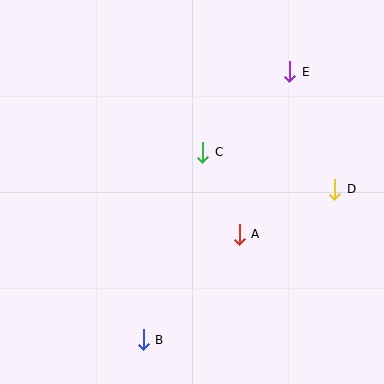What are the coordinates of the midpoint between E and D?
The midpoint between E and D is at (312, 130).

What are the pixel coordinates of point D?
Point D is at (335, 189).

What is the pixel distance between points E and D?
The distance between E and D is 126 pixels.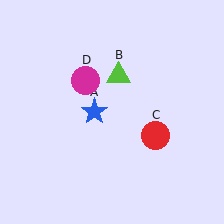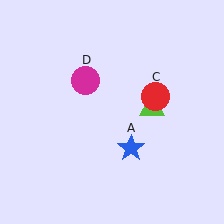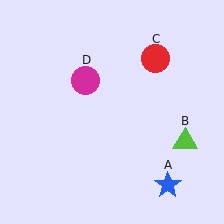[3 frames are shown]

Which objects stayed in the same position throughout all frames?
Magenta circle (object D) remained stationary.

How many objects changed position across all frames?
3 objects changed position: blue star (object A), lime triangle (object B), red circle (object C).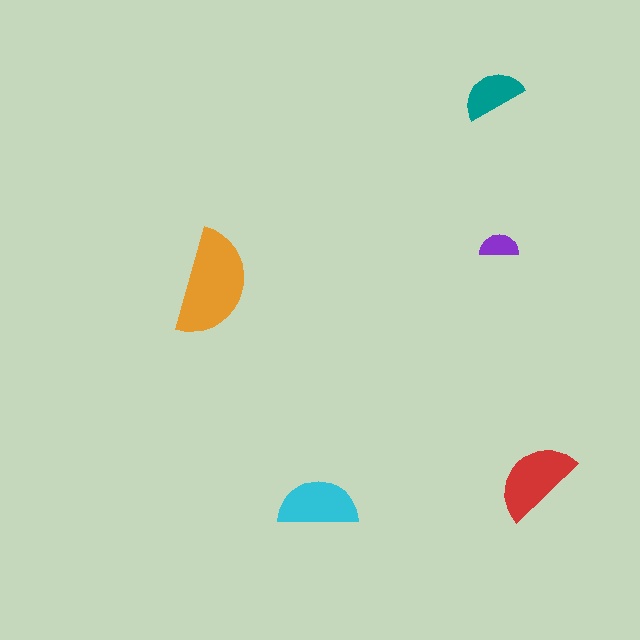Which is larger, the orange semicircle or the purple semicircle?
The orange one.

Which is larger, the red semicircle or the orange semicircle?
The orange one.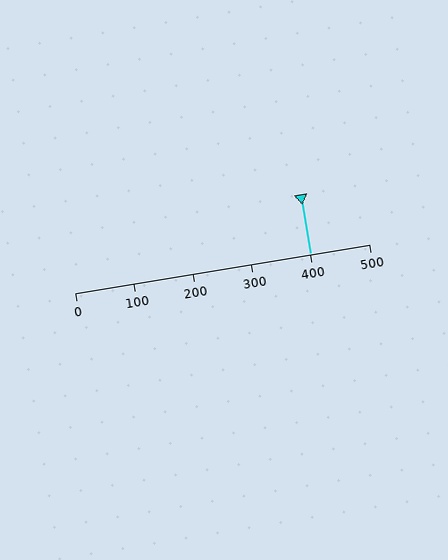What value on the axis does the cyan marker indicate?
The marker indicates approximately 400.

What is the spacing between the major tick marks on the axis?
The major ticks are spaced 100 apart.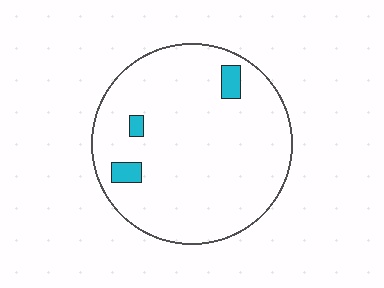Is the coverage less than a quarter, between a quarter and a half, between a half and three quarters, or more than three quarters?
Less than a quarter.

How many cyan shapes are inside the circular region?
3.